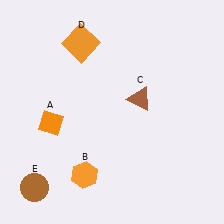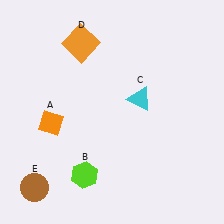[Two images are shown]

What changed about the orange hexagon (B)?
In Image 1, B is orange. In Image 2, it changed to lime.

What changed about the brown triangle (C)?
In Image 1, C is brown. In Image 2, it changed to cyan.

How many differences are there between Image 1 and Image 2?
There are 2 differences between the two images.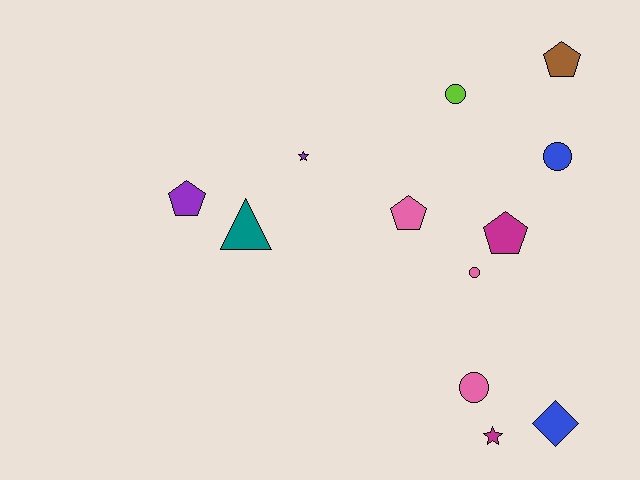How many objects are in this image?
There are 12 objects.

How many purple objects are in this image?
There are 2 purple objects.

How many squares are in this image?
There are no squares.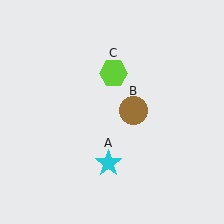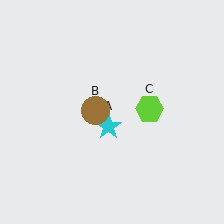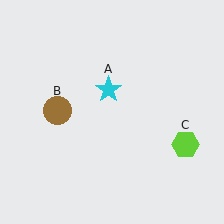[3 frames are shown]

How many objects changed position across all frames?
3 objects changed position: cyan star (object A), brown circle (object B), lime hexagon (object C).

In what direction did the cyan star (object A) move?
The cyan star (object A) moved up.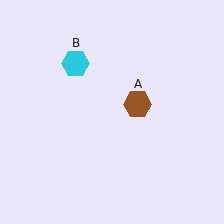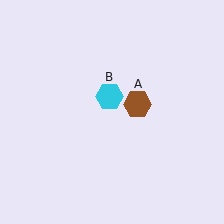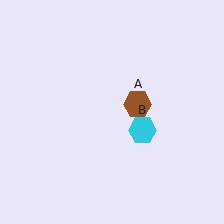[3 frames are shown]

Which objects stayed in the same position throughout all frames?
Brown hexagon (object A) remained stationary.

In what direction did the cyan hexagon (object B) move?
The cyan hexagon (object B) moved down and to the right.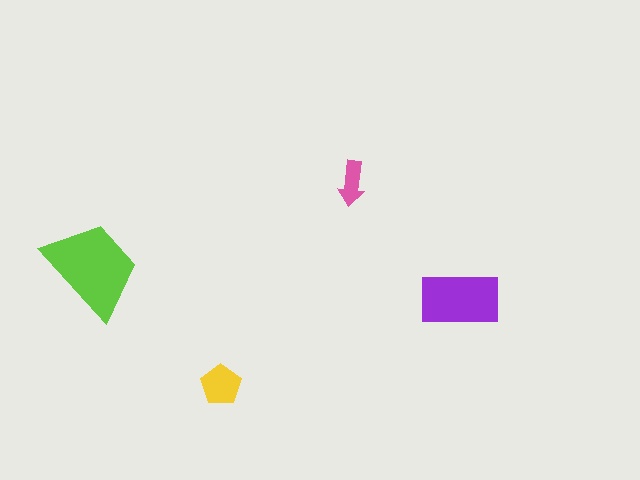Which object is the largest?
The lime trapezoid.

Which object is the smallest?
The pink arrow.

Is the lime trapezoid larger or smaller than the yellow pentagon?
Larger.